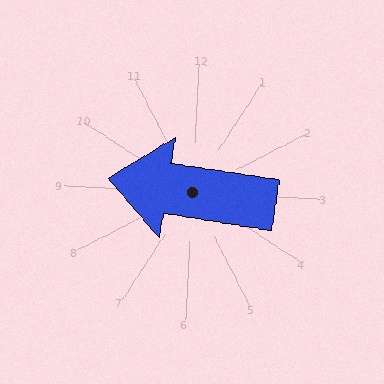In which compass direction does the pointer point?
West.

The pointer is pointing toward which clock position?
Roughly 9 o'clock.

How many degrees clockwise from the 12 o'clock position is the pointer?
Approximately 276 degrees.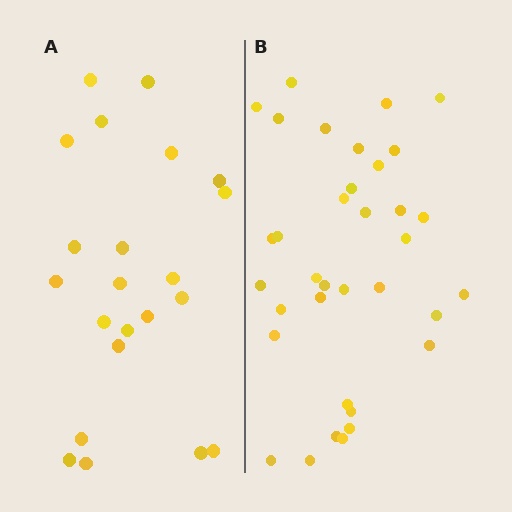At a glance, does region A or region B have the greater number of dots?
Region B (the right region) has more dots.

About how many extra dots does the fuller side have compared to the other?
Region B has approximately 15 more dots than region A.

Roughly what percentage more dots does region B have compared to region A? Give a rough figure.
About 60% more.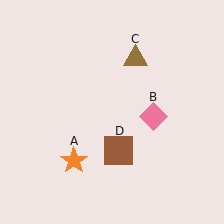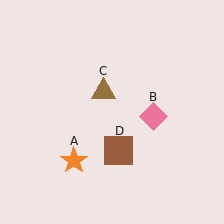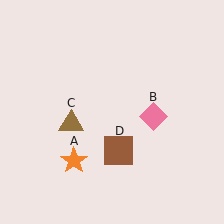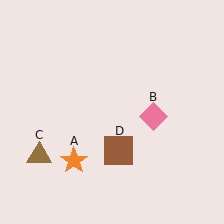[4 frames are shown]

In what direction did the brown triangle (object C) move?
The brown triangle (object C) moved down and to the left.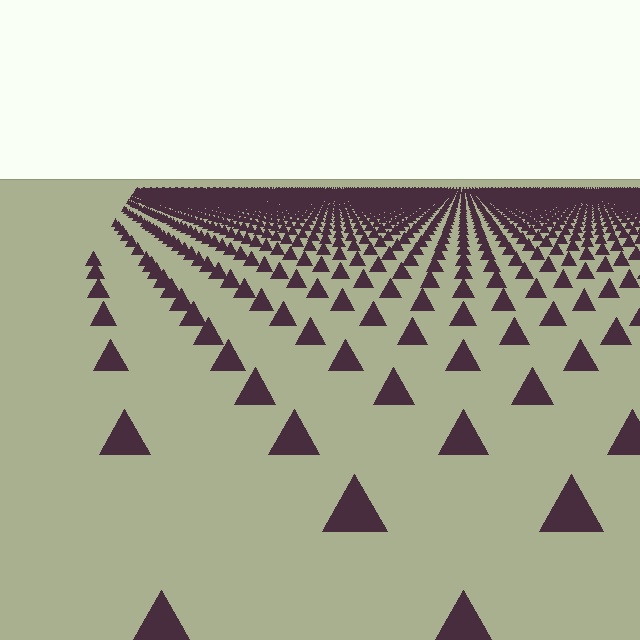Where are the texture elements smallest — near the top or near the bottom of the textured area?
Near the top.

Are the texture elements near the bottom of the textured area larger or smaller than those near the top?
Larger. Near the bottom, elements are closer to the viewer and appear at a bigger on-screen size.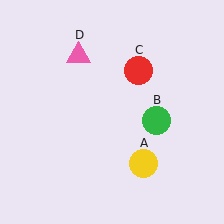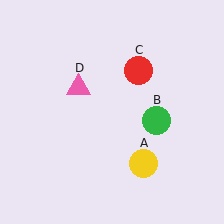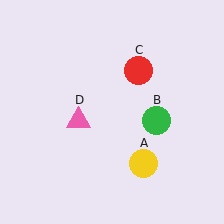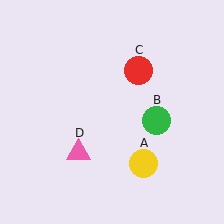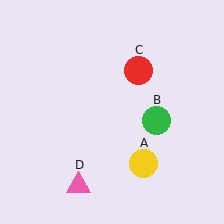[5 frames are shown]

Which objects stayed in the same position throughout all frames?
Yellow circle (object A) and green circle (object B) and red circle (object C) remained stationary.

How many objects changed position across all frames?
1 object changed position: pink triangle (object D).